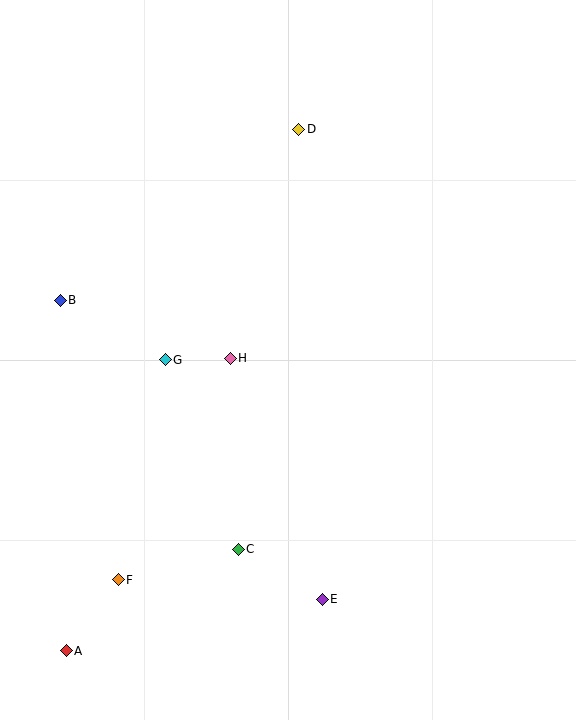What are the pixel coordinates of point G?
Point G is at (165, 360).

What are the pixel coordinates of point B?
Point B is at (60, 300).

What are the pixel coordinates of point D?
Point D is at (299, 129).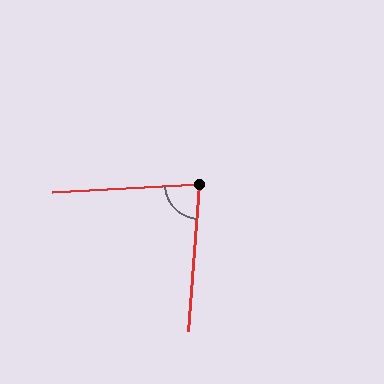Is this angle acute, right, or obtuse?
It is acute.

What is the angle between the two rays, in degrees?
Approximately 82 degrees.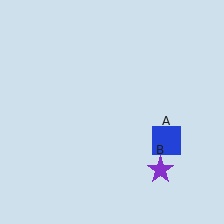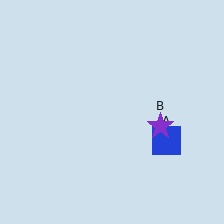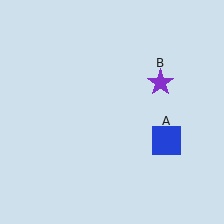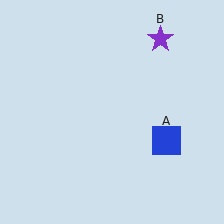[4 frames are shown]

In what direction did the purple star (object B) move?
The purple star (object B) moved up.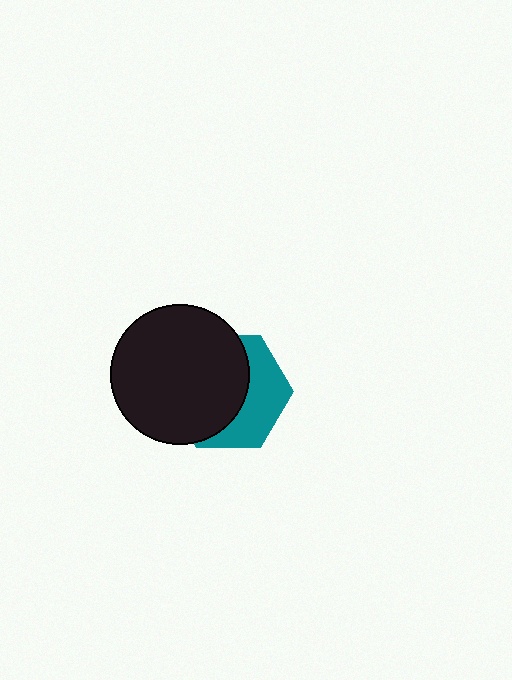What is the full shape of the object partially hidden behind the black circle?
The partially hidden object is a teal hexagon.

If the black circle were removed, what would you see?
You would see the complete teal hexagon.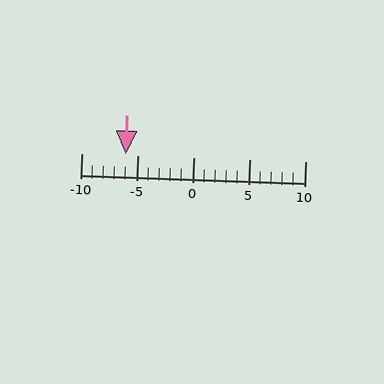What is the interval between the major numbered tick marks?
The major tick marks are spaced 5 units apart.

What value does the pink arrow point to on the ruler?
The pink arrow points to approximately -6.